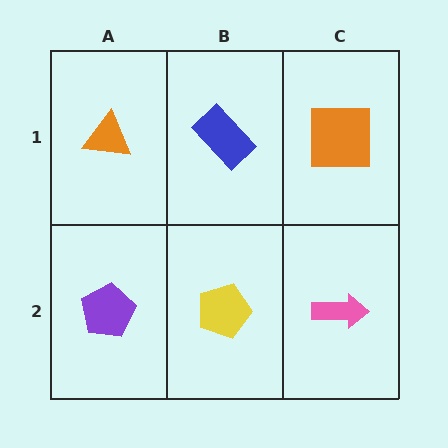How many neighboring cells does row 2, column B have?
3.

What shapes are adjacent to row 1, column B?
A yellow pentagon (row 2, column B), an orange triangle (row 1, column A), an orange square (row 1, column C).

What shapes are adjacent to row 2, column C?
An orange square (row 1, column C), a yellow pentagon (row 2, column B).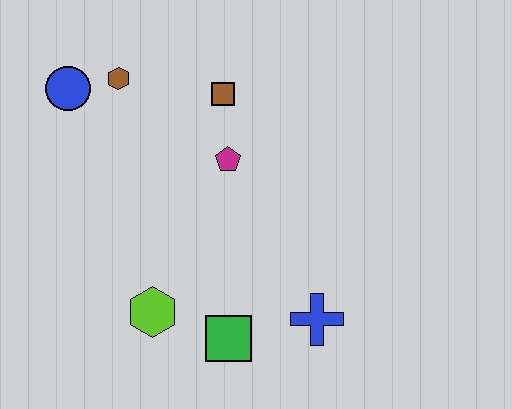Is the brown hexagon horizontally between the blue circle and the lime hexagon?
Yes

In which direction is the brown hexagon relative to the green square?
The brown hexagon is above the green square.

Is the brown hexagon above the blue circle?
Yes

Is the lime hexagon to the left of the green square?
Yes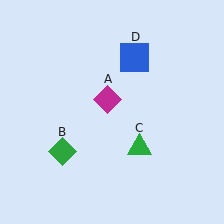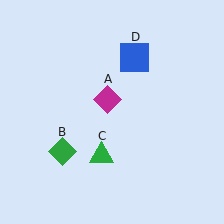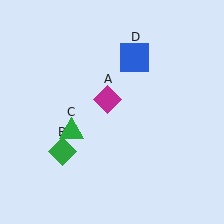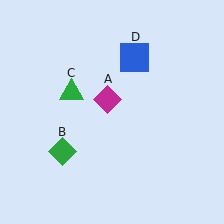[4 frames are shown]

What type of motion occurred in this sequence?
The green triangle (object C) rotated clockwise around the center of the scene.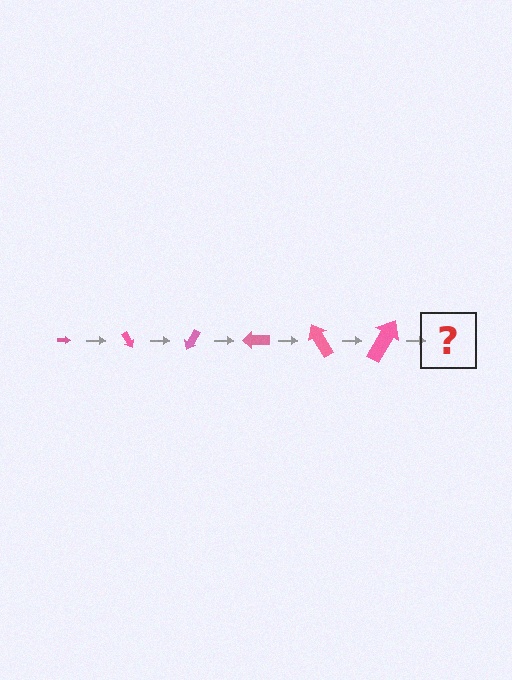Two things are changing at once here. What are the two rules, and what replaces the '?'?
The two rules are that the arrow grows larger each step and it rotates 60 degrees each step. The '?' should be an arrow, larger than the previous one and rotated 360 degrees from the start.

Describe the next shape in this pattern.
It should be an arrow, larger than the previous one and rotated 360 degrees from the start.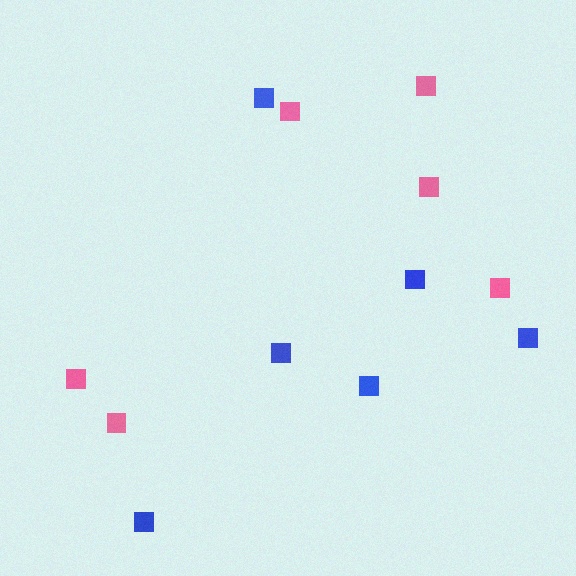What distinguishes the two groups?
There are 2 groups: one group of blue squares (6) and one group of pink squares (6).